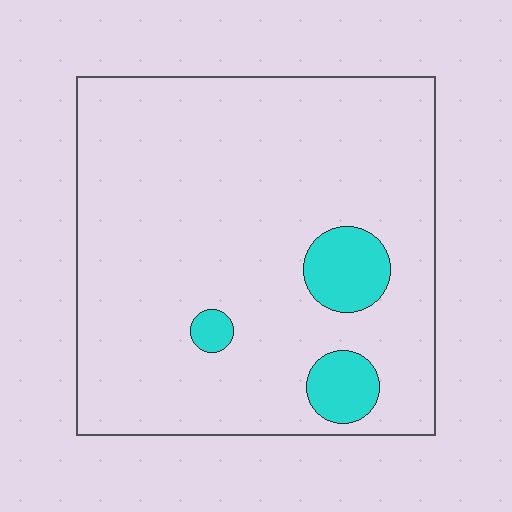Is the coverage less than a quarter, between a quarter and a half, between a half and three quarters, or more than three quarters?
Less than a quarter.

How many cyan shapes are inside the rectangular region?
3.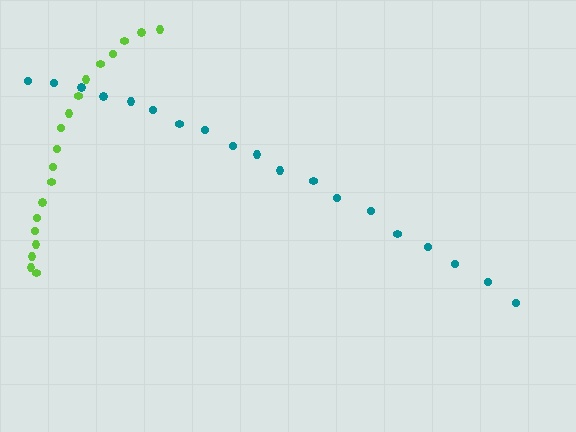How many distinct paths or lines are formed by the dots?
There are 2 distinct paths.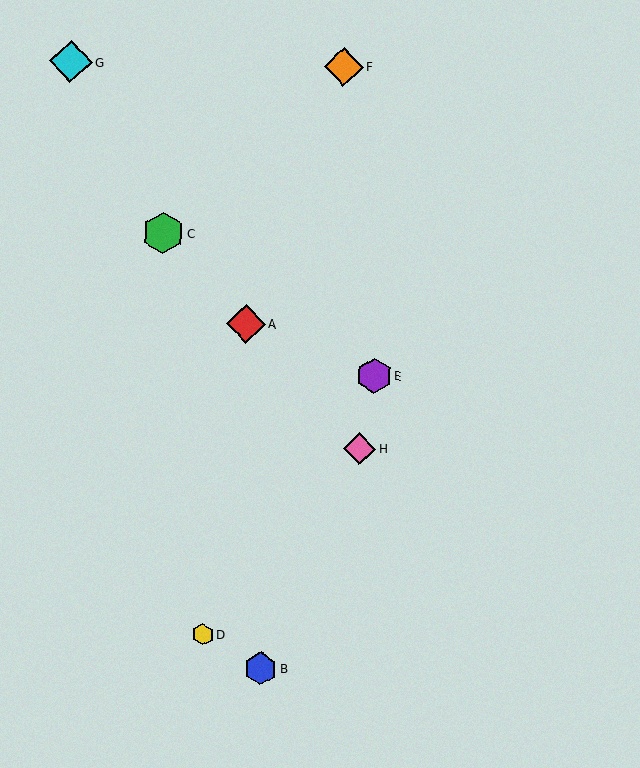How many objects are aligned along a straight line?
3 objects (A, C, H) are aligned along a straight line.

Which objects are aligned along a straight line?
Objects A, C, H are aligned along a straight line.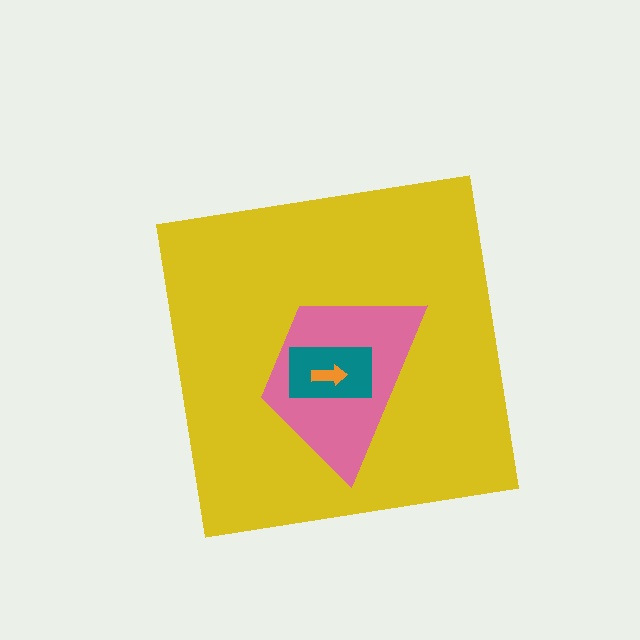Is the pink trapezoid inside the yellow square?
Yes.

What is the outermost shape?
The yellow square.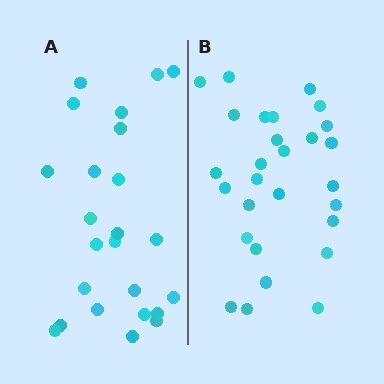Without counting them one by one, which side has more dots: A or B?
Region B (the right region) has more dots.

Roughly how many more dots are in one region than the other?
Region B has about 4 more dots than region A.